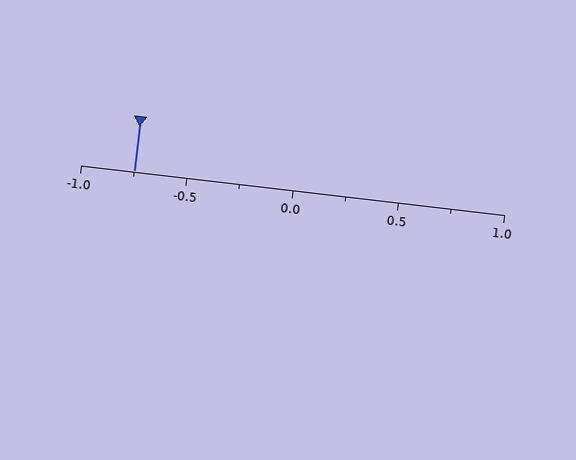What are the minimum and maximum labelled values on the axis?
The axis runs from -1.0 to 1.0.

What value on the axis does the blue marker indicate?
The marker indicates approximately -0.75.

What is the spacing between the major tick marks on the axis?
The major ticks are spaced 0.5 apart.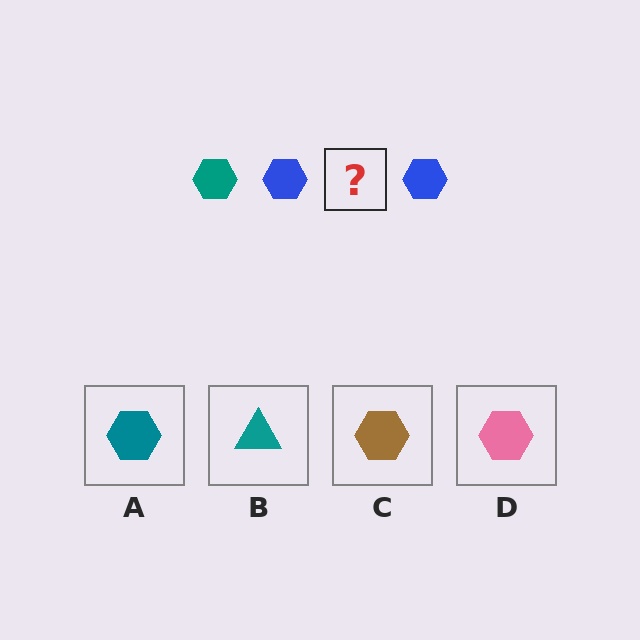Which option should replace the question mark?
Option A.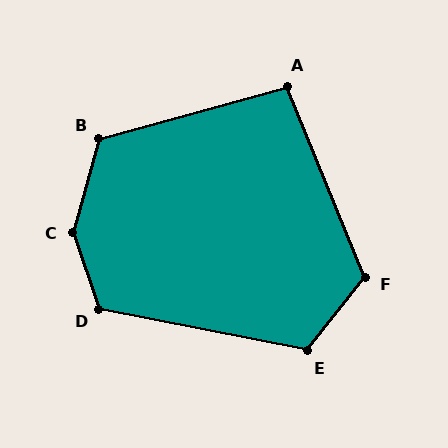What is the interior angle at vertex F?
Approximately 119 degrees (obtuse).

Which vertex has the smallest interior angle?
A, at approximately 97 degrees.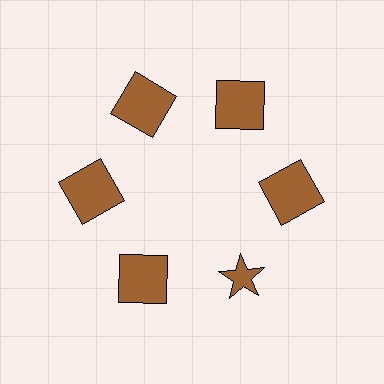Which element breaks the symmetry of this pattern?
The brown star at roughly the 5 o'clock position breaks the symmetry. All other shapes are brown squares.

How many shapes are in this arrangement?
There are 6 shapes arranged in a ring pattern.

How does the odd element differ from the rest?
It has a different shape: star instead of square.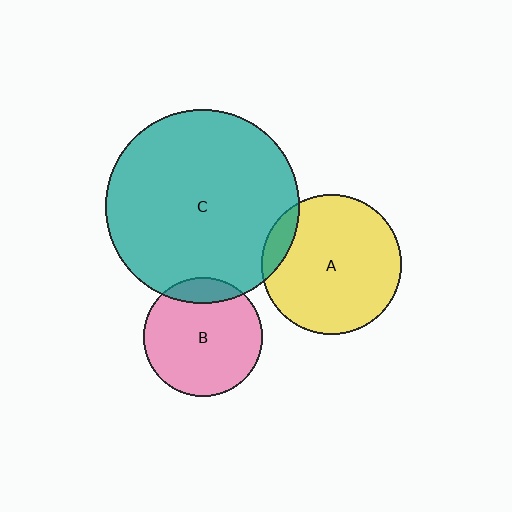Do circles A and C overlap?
Yes.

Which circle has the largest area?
Circle C (teal).